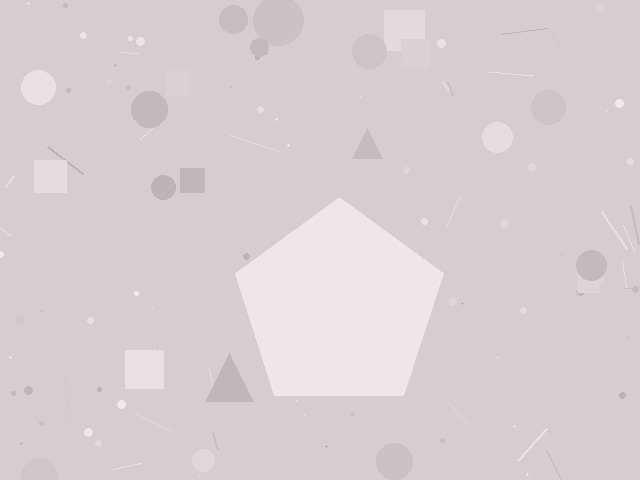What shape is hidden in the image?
A pentagon is hidden in the image.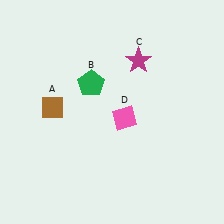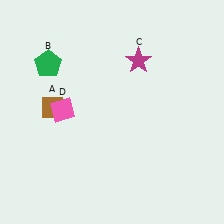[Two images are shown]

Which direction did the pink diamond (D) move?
The pink diamond (D) moved left.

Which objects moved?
The objects that moved are: the green pentagon (B), the pink diamond (D).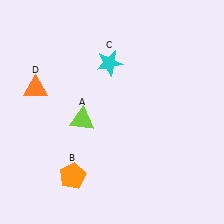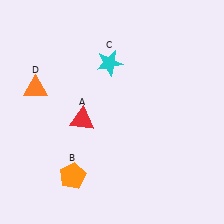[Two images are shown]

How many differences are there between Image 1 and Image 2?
There is 1 difference between the two images.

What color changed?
The triangle (A) changed from lime in Image 1 to red in Image 2.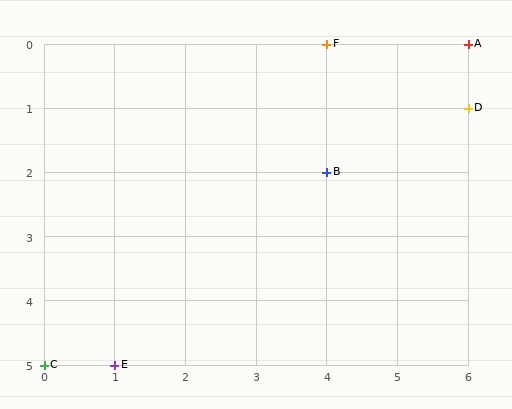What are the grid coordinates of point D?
Point D is at grid coordinates (6, 1).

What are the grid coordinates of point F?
Point F is at grid coordinates (4, 0).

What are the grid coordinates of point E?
Point E is at grid coordinates (1, 5).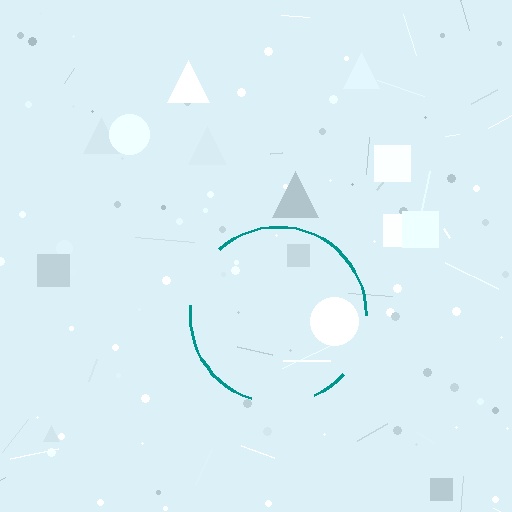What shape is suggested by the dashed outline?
The dashed outline suggests a circle.